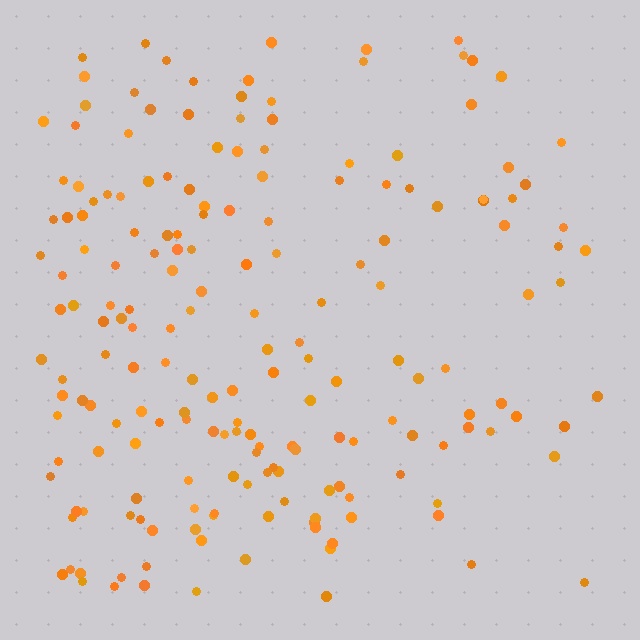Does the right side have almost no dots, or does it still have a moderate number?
Still a moderate number, just noticeably fewer than the left.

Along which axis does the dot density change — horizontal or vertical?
Horizontal.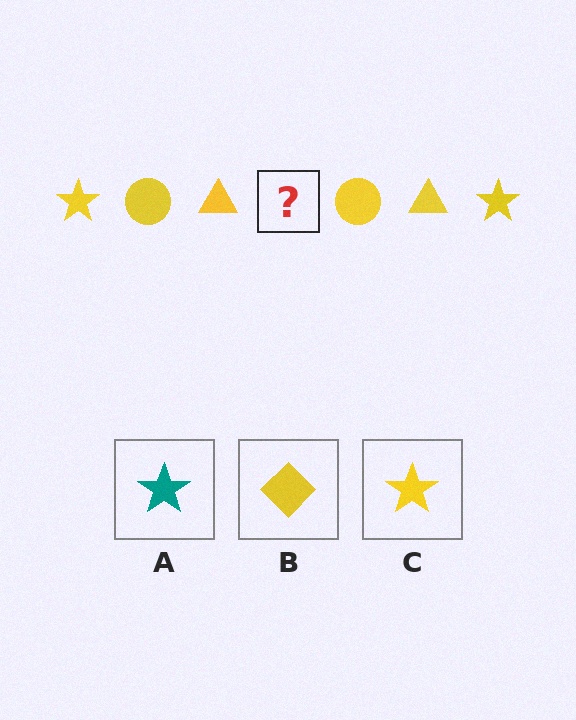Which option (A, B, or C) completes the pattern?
C.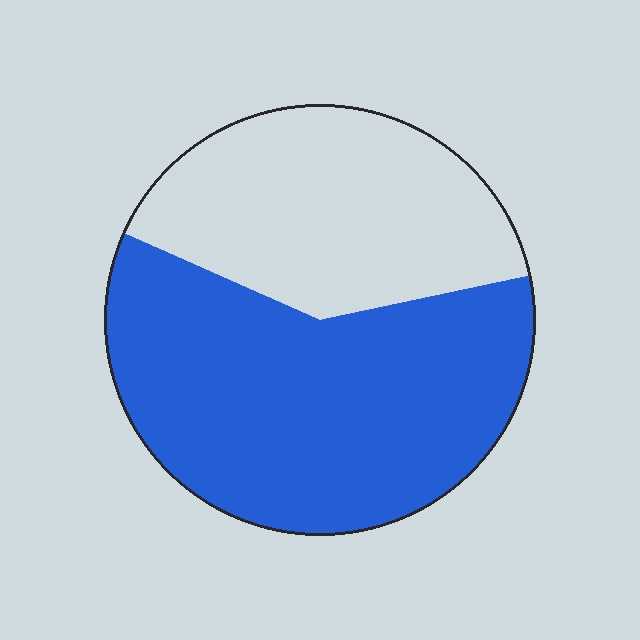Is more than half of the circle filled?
Yes.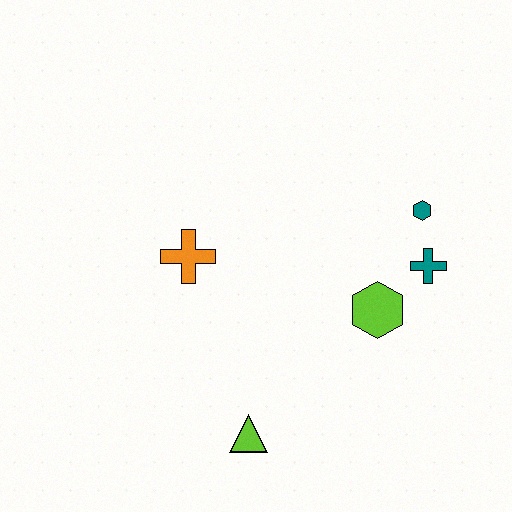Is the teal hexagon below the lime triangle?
No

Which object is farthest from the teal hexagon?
The lime triangle is farthest from the teal hexagon.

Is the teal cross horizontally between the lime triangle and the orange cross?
No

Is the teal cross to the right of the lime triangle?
Yes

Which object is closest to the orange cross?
The lime triangle is closest to the orange cross.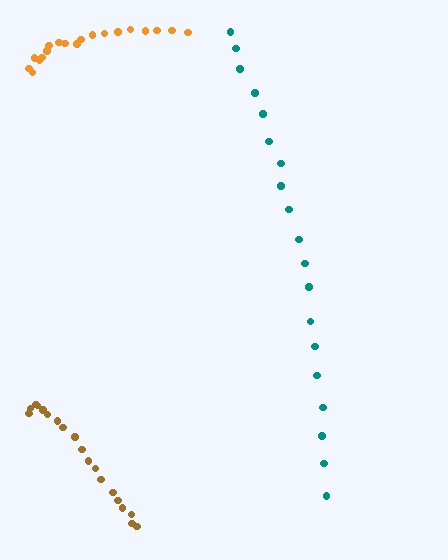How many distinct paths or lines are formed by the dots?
There are 3 distinct paths.